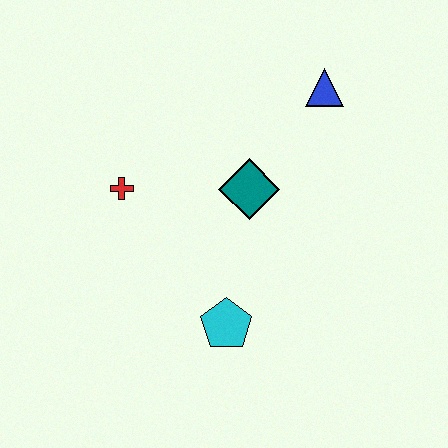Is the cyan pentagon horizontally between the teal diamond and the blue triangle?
No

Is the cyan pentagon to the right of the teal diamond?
No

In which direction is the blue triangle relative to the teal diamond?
The blue triangle is above the teal diamond.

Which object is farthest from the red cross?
The blue triangle is farthest from the red cross.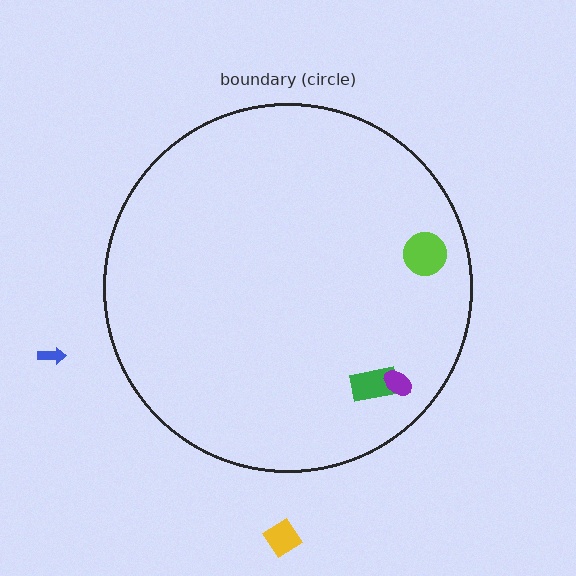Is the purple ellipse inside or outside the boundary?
Inside.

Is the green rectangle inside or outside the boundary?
Inside.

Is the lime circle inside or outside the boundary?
Inside.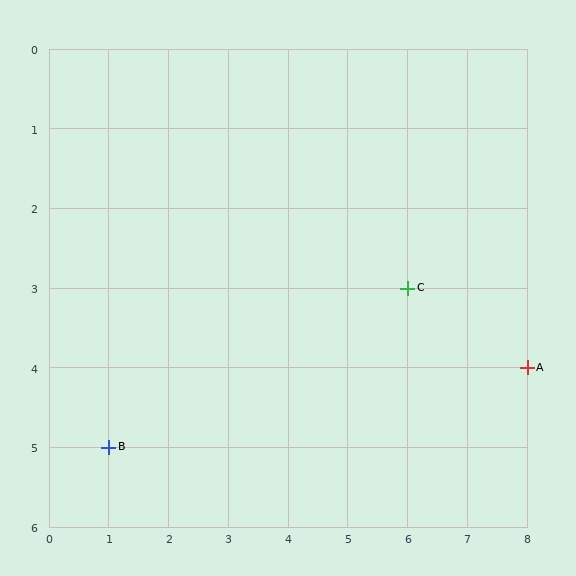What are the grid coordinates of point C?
Point C is at grid coordinates (6, 3).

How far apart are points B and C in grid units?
Points B and C are 5 columns and 2 rows apart (about 5.4 grid units diagonally).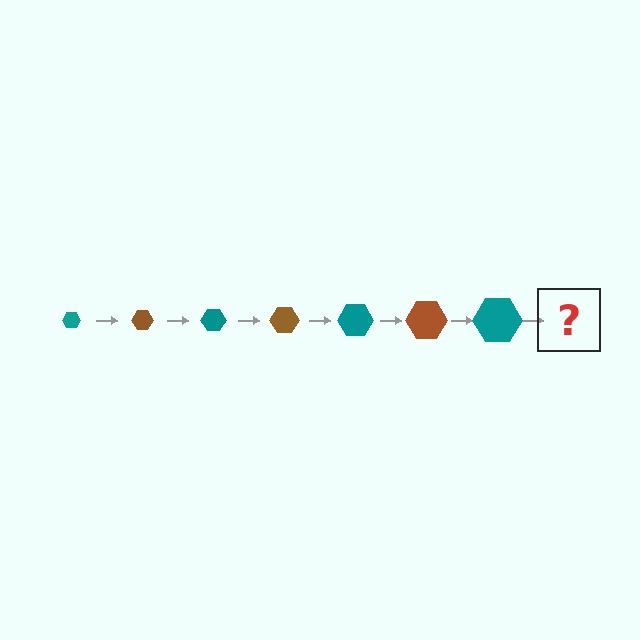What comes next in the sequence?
The next element should be a brown hexagon, larger than the previous one.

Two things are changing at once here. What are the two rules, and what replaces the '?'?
The two rules are that the hexagon grows larger each step and the color cycles through teal and brown. The '?' should be a brown hexagon, larger than the previous one.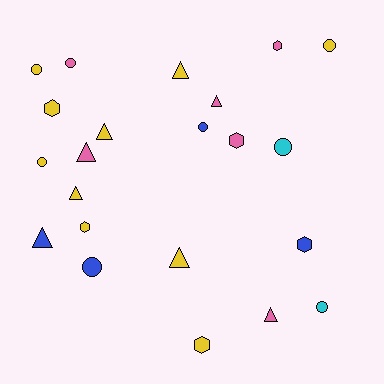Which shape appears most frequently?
Circle, with 8 objects.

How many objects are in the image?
There are 22 objects.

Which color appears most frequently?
Yellow, with 10 objects.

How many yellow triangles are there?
There are 4 yellow triangles.